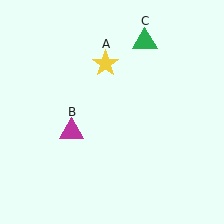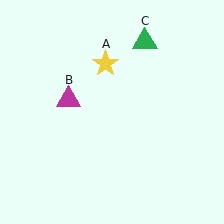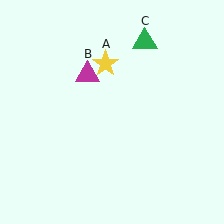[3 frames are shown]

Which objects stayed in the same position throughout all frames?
Yellow star (object A) and green triangle (object C) remained stationary.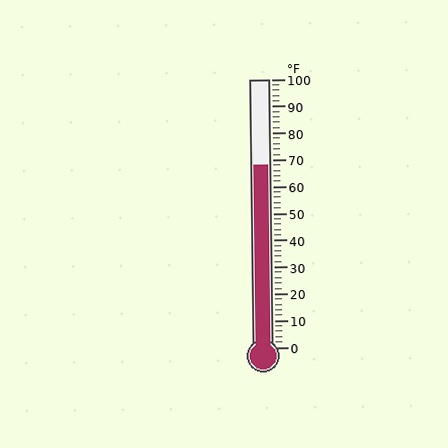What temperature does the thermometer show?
The thermometer shows approximately 68°F.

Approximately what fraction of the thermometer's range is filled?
The thermometer is filled to approximately 70% of its range.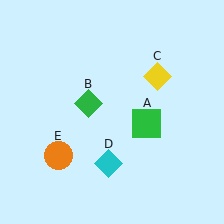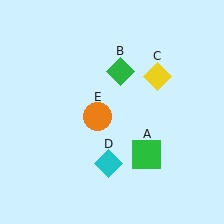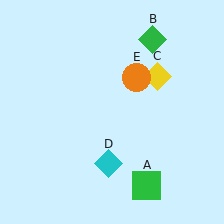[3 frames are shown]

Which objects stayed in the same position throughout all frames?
Yellow diamond (object C) and cyan diamond (object D) remained stationary.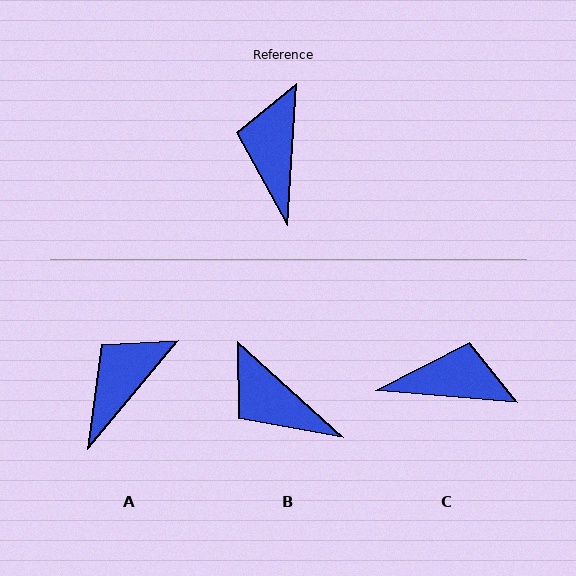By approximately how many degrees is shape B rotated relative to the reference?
Approximately 51 degrees counter-clockwise.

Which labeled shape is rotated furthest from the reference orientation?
C, about 91 degrees away.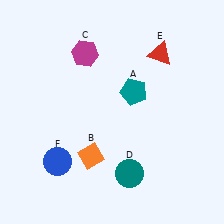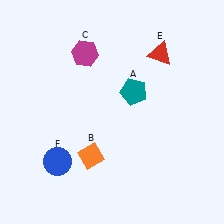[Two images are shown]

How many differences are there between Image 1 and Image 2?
There is 1 difference between the two images.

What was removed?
The teal circle (D) was removed in Image 2.